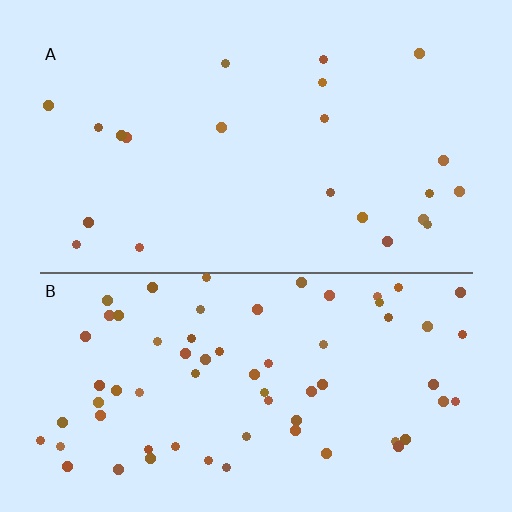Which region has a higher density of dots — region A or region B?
B (the bottom).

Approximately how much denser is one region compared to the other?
Approximately 3.1× — region B over region A.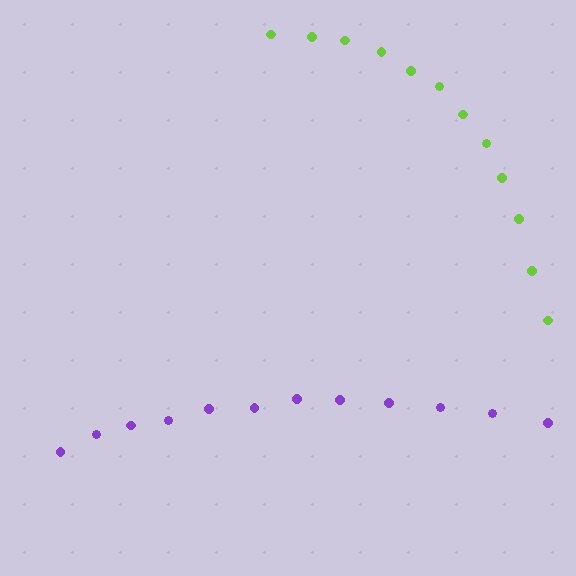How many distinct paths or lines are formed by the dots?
There are 2 distinct paths.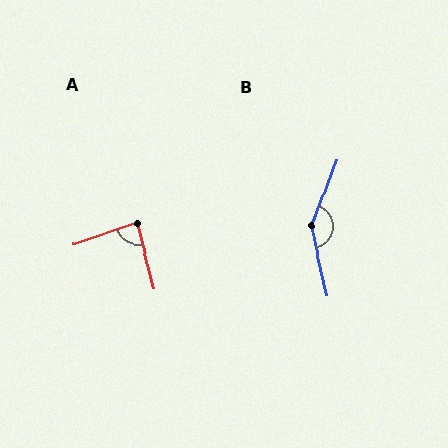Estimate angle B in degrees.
Approximately 146 degrees.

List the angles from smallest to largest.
A (85°), B (146°).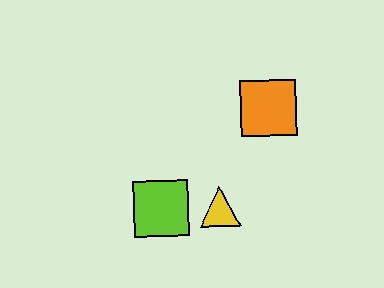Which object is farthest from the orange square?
The lime square is farthest from the orange square.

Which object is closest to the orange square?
The yellow triangle is closest to the orange square.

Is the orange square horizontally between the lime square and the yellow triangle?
No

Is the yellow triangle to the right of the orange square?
No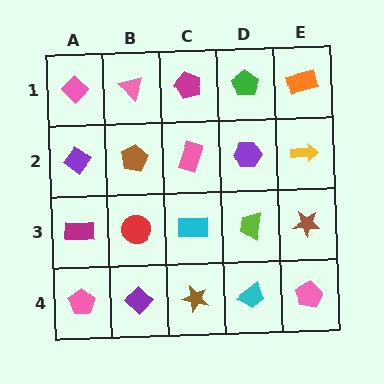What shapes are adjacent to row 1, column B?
A brown pentagon (row 2, column B), a pink diamond (row 1, column A), a magenta pentagon (row 1, column C).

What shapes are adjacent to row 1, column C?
A pink rectangle (row 2, column C), a pink triangle (row 1, column B), a green pentagon (row 1, column D).